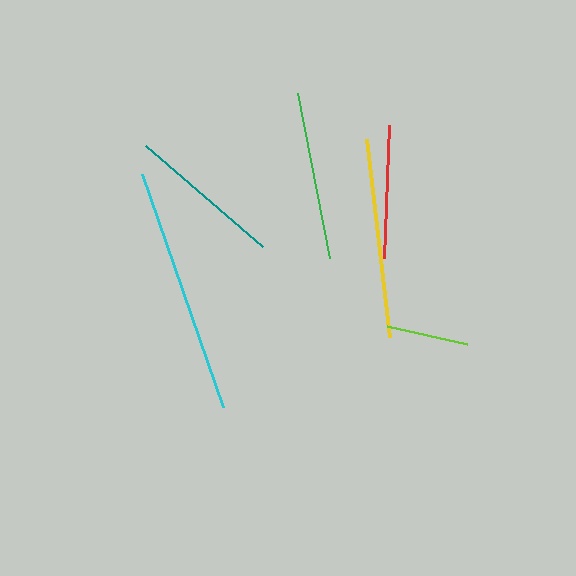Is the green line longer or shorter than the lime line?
The green line is longer than the lime line.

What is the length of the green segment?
The green segment is approximately 168 pixels long.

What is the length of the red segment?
The red segment is approximately 133 pixels long.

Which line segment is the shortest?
The lime line is the shortest at approximately 82 pixels.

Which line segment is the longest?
The cyan line is the longest at approximately 246 pixels.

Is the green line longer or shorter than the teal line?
The green line is longer than the teal line.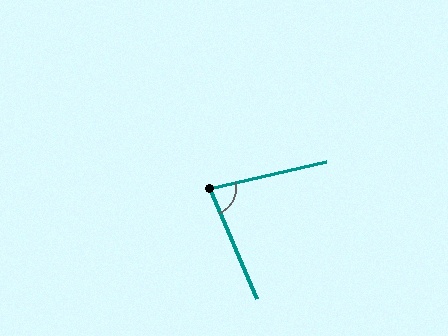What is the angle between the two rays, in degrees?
Approximately 80 degrees.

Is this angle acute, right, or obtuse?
It is acute.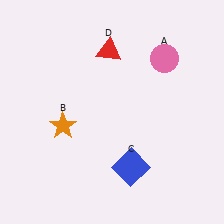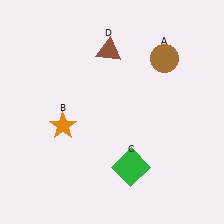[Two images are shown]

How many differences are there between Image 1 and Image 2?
There are 3 differences between the two images.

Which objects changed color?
A changed from pink to brown. C changed from blue to green. D changed from red to brown.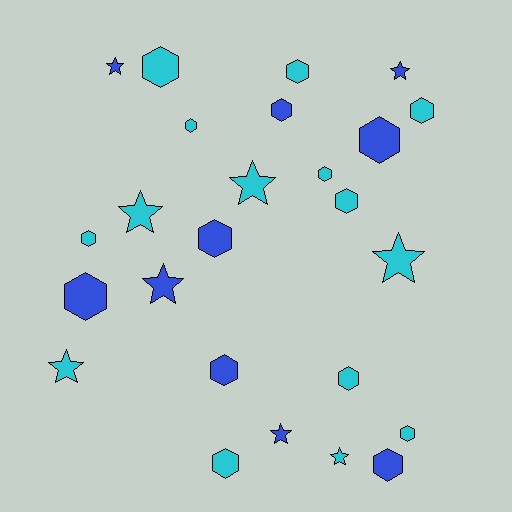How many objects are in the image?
There are 25 objects.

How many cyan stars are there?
There are 5 cyan stars.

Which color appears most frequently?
Cyan, with 15 objects.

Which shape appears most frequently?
Hexagon, with 16 objects.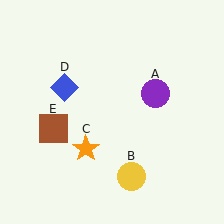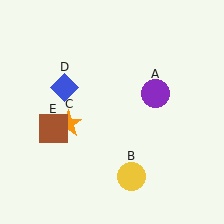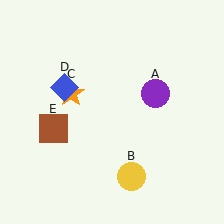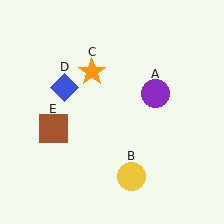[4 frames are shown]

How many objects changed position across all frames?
1 object changed position: orange star (object C).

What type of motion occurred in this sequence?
The orange star (object C) rotated clockwise around the center of the scene.